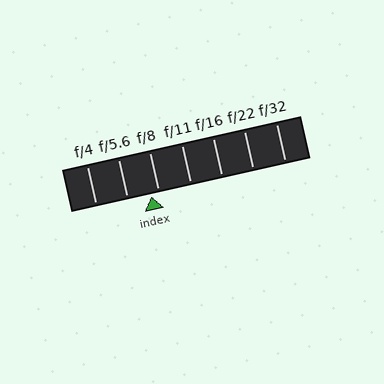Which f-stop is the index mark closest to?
The index mark is closest to f/8.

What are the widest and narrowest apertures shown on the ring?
The widest aperture shown is f/4 and the narrowest is f/32.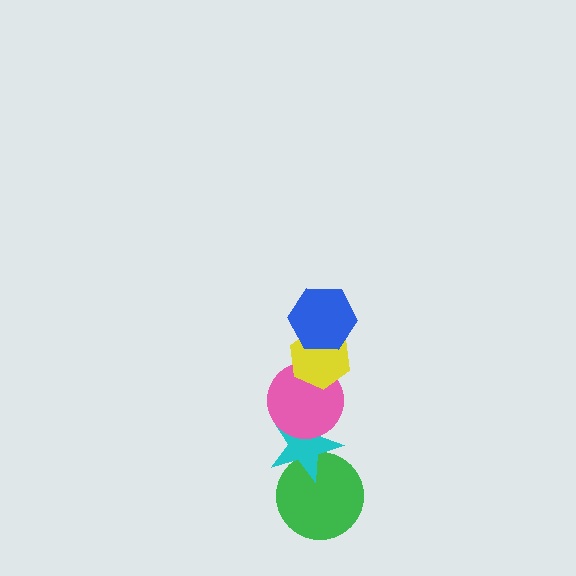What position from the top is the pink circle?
The pink circle is 3rd from the top.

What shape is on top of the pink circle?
The yellow hexagon is on top of the pink circle.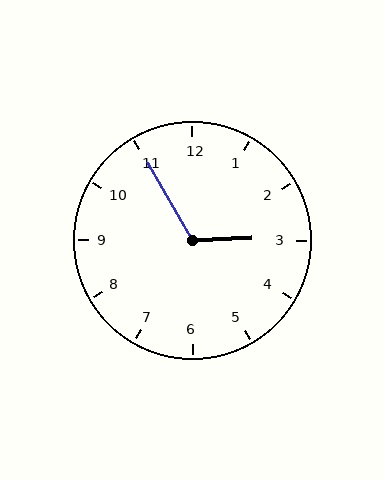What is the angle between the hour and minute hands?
Approximately 118 degrees.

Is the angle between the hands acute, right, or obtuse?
It is obtuse.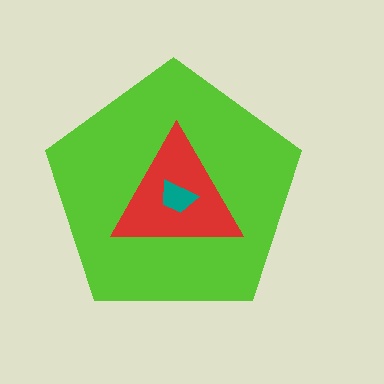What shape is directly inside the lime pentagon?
The red triangle.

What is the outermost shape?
The lime pentagon.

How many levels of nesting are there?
3.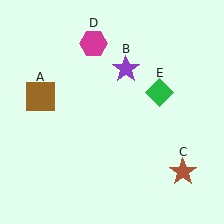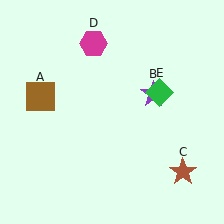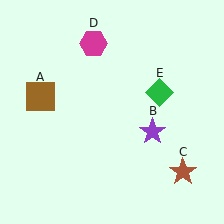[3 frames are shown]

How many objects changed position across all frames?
1 object changed position: purple star (object B).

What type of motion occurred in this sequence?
The purple star (object B) rotated clockwise around the center of the scene.